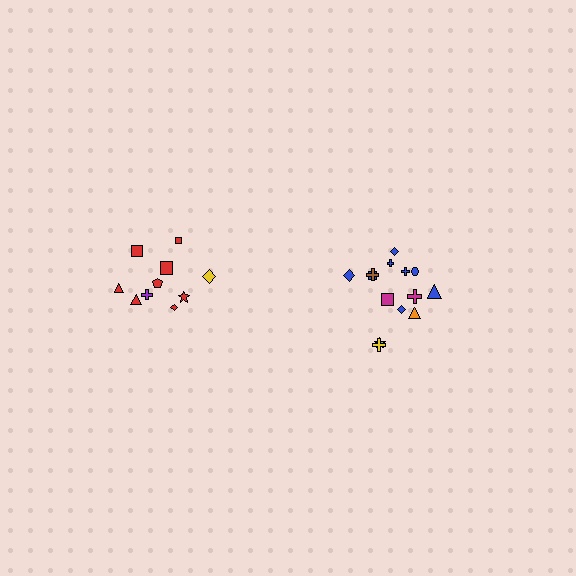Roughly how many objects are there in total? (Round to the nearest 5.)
Roughly 25 objects in total.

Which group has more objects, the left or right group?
The right group.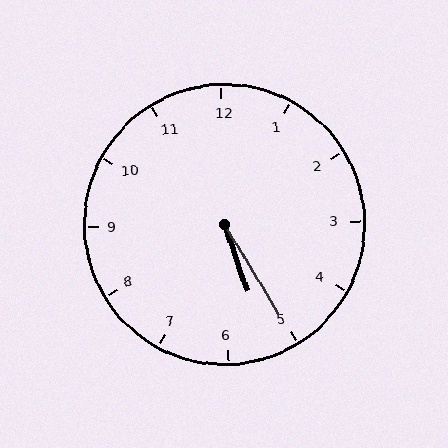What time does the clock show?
5:25.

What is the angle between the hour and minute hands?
Approximately 12 degrees.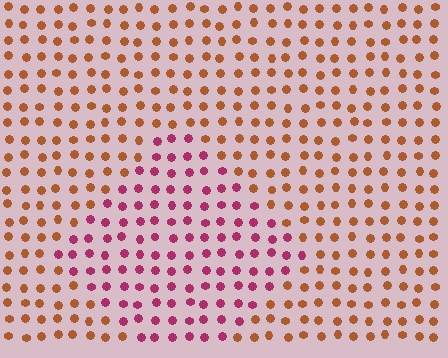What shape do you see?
I see a diamond.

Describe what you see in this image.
The image is filled with small brown elements in a uniform arrangement. A diamond-shaped region is visible where the elements are tinted to a slightly different hue, forming a subtle color boundary.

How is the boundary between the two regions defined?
The boundary is defined purely by a slight shift in hue (about 51 degrees). Spacing, size, and orientation are identical on both sides.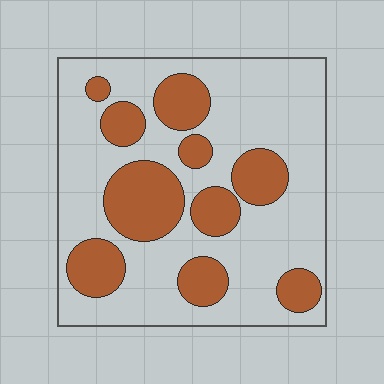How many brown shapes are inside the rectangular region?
10.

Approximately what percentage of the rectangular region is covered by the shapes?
Approximately 30%.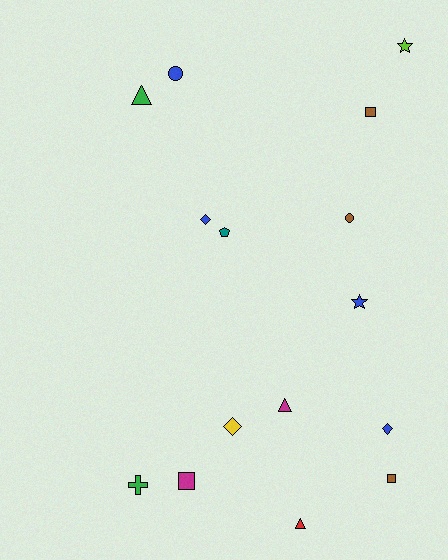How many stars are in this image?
There are 2 stars.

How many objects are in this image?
There are 15 objects.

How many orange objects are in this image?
There are no orange objects.